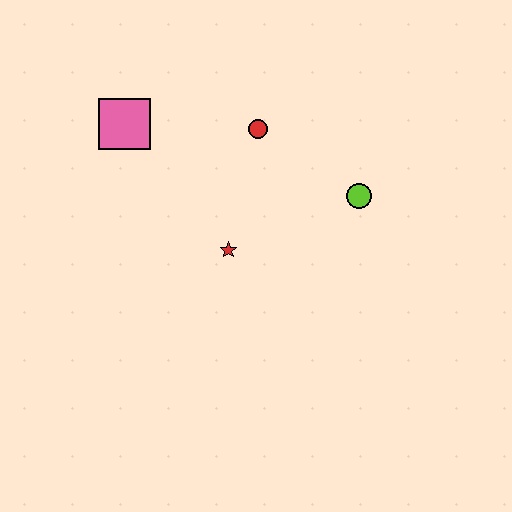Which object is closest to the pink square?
The red circle is closest to the pink square.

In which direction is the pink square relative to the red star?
The pink square is above the red star.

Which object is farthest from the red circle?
The pink square is farthest from the red circle.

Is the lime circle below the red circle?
Yes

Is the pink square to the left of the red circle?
Yes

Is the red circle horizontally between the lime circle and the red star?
Yes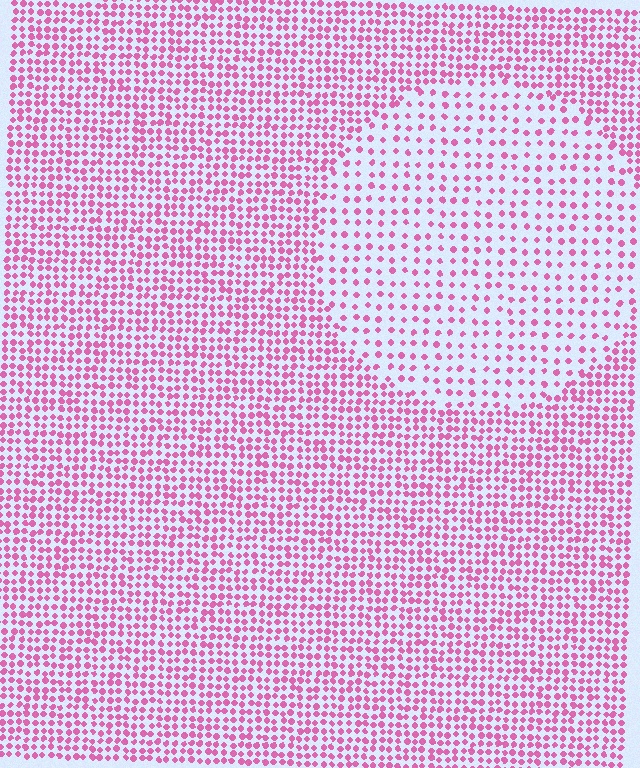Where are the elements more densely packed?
The elements are more densely packed outside the circle boundary.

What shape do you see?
I see a circle.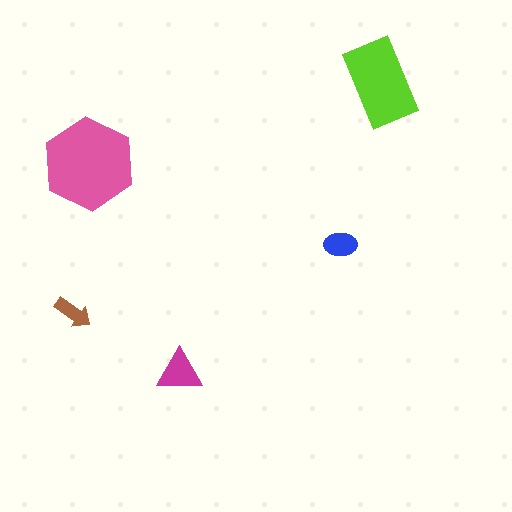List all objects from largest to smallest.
The pink hexagon, the lime rectangle, the magenta triangle, the blue ellipse, the brown arrow.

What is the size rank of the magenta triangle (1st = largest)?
3rd.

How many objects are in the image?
There are 5 objects in the image.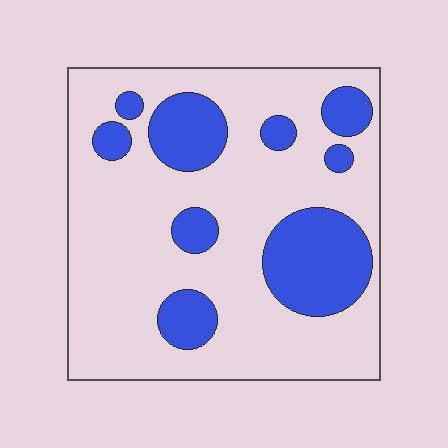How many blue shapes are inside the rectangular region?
9.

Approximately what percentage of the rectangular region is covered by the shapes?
Approximately 25%.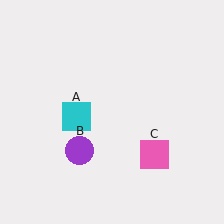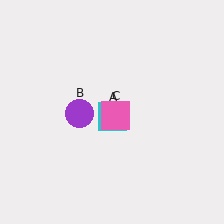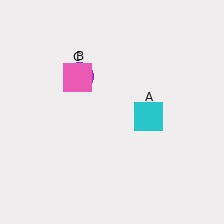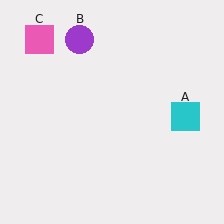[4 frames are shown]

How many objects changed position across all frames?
3 objects changed position: cyan square (object A), purple circle (object B), pink square (object C).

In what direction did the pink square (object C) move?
The pink square (object C) moved up and to the left.